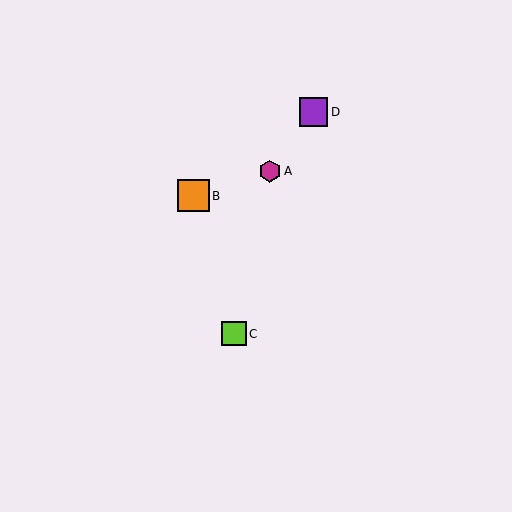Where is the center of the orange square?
The center of the orange square is at (193, 196).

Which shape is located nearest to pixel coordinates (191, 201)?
The orange square (labeled B) at (193, 196) is nearest to that location.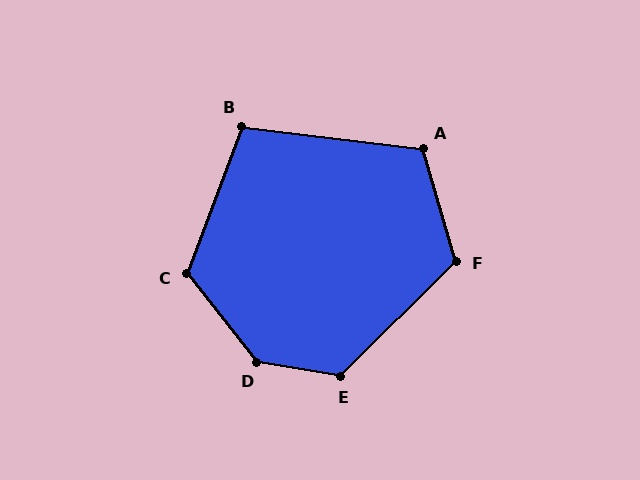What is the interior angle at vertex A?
Approximately 113 degrees (obtuse).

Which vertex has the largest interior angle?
D, at approximately 138 degrees.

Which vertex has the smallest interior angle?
B, at approximately 104 degrees.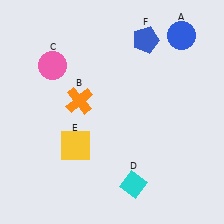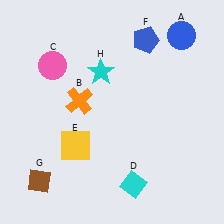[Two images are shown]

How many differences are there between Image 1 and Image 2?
There are 2 differences between the two images.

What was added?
A brown diamond (G), a cyan star (H) were added in Image 2.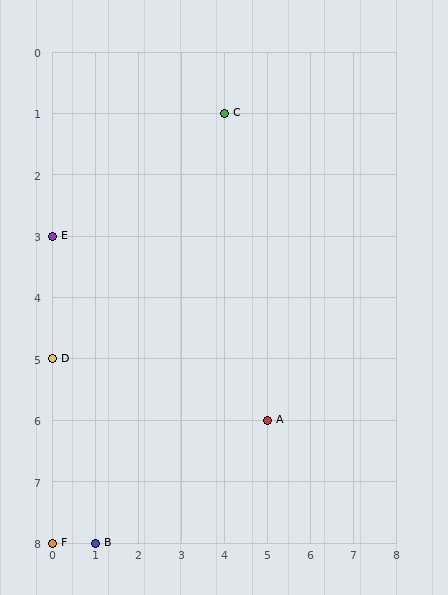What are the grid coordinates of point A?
Point A is at grid coordinates (5, 6).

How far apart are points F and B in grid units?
Points F and B are 1 column apart.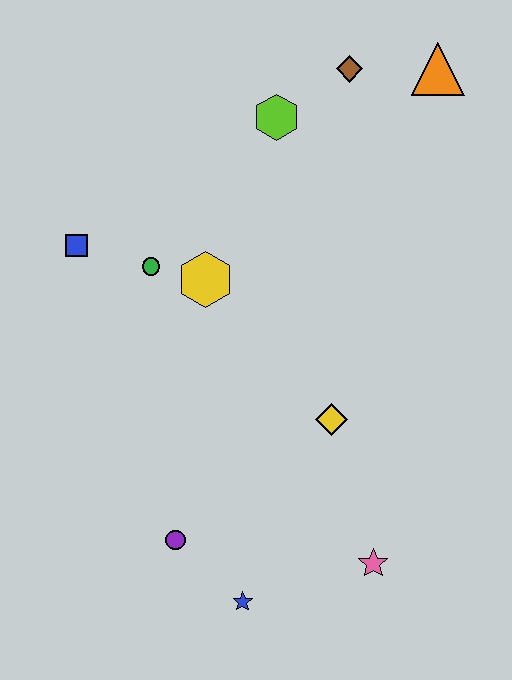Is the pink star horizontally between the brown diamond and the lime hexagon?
No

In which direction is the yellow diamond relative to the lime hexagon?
The yellow diamond is below the lime hexagon.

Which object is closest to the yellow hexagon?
The green circle is closest to the yellow hexagon.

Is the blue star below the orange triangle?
Yes